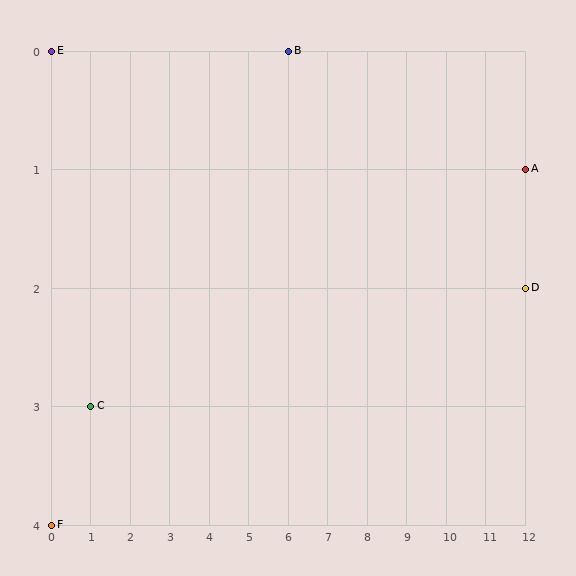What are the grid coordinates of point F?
Point F is at grid coordinates (0, 4).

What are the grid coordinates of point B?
Point B is at grid coordinates (6, 0).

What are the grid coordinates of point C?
Point C is at grid coordinates (1, 3).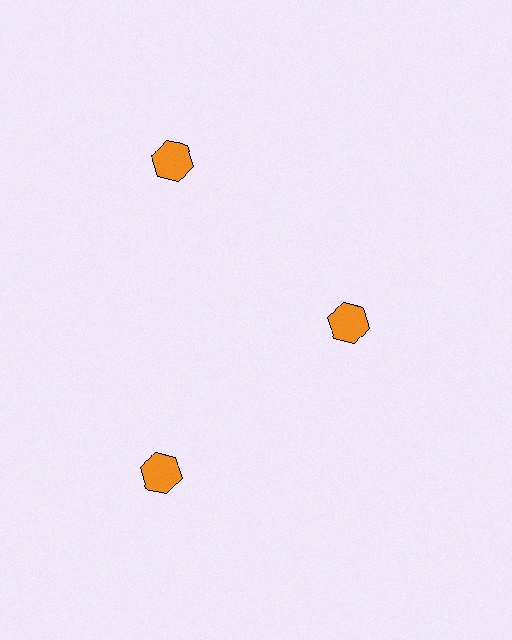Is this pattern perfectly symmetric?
No. The 3 orange hexagons are arranged in a ring, but one element near the 3 o'clock position is pulled inward toward the center, breaking the 3-fold rotational symmetry.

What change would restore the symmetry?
The symmetry would be restored by moving it outward, back onto the ring so that all 3 hexagons sit at equal angles and equal distance from the center.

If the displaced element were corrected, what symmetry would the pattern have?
It would have 3-fold rotational symmetry — the pattern would map onto itself every 120 degrees.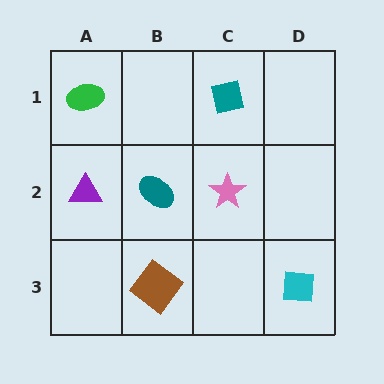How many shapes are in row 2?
3 shapes.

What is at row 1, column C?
A teal square.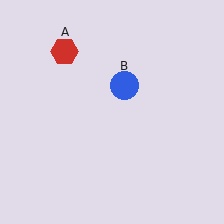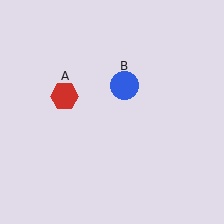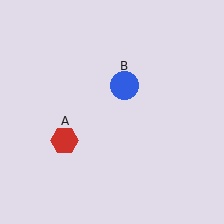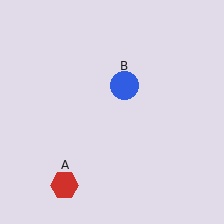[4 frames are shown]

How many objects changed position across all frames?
1 object changed position: red hexagon (object A).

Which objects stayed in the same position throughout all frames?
Blue circle (object B) remained stationary.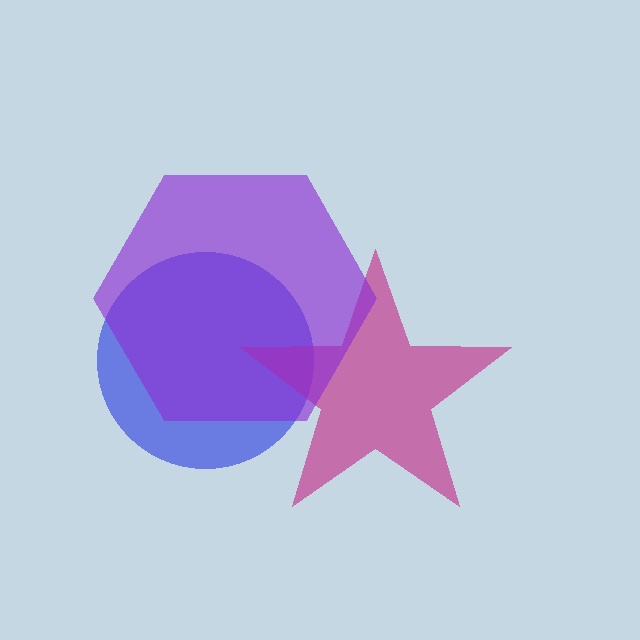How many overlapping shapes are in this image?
There are 3 overlapping shapes in the image.